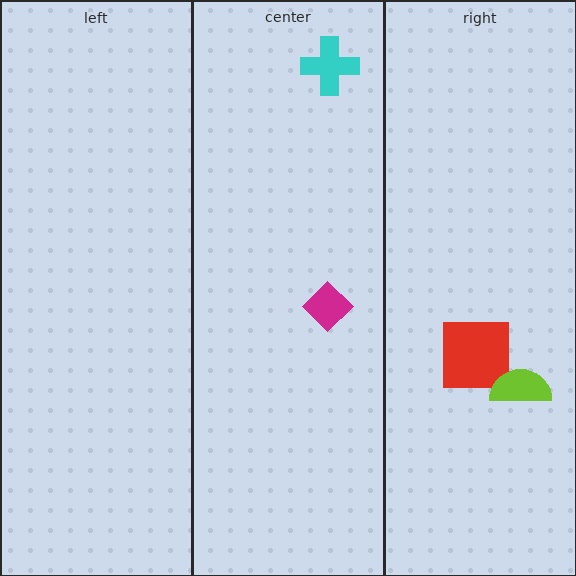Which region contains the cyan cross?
The center region.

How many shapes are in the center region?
2.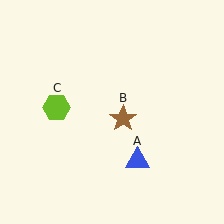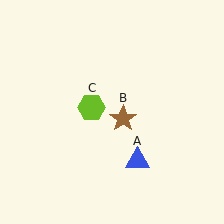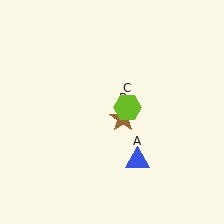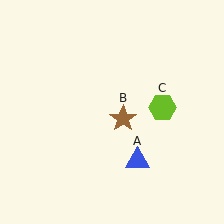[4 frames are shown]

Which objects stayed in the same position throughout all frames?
Blue triangle (object A) and brown star (object B) remained stationary.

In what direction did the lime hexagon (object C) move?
The lime hexagon (object C) moved right.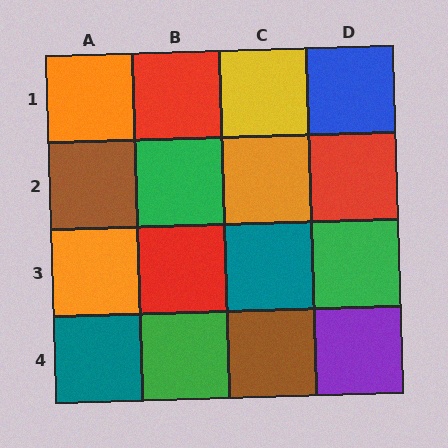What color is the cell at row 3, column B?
Red.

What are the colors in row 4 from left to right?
Teal, green, brown, purple.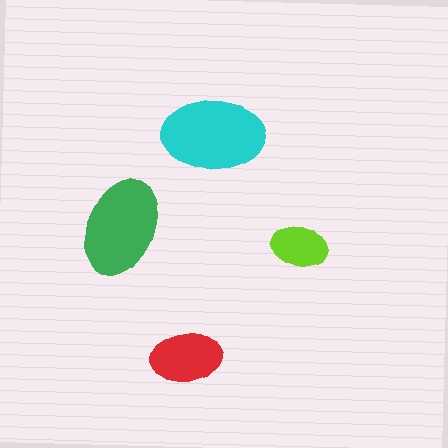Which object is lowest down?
The red ellipse is bottommost.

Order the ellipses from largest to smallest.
the cyan one, the green one, the red one, the lime one.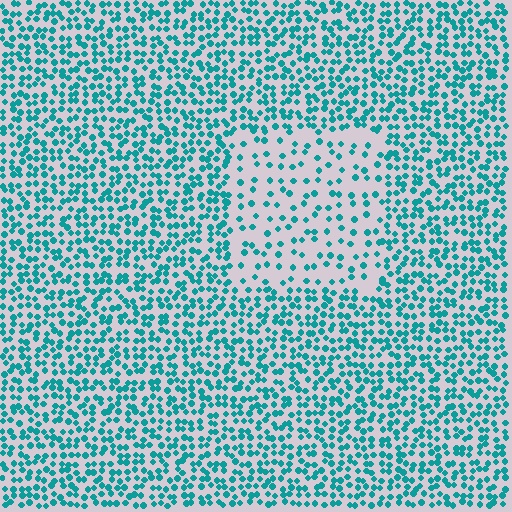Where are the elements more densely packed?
The elements are more densely packed outside the rectangle boundary.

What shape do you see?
I see a rectangle.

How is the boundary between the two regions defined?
The boundary is defined by a change in element density (approximately 2.3x ratio). All elements are the same color, size, and shape.